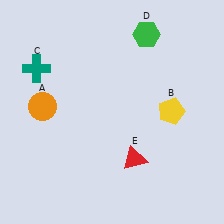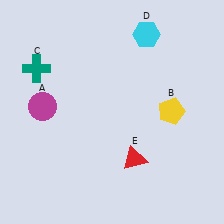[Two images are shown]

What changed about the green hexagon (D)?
In Image 1, D is green. In Image 2, it changed to cyan.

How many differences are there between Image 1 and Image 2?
There are 2 differences between the two images.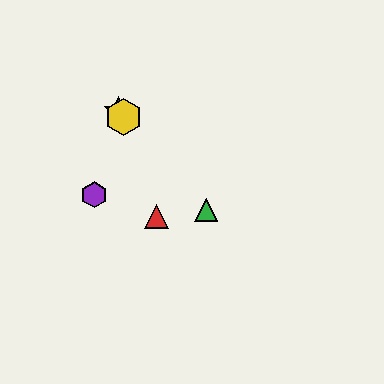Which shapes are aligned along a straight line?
The blue star, the green triangle, the yellow hexagon are aligned along a straight line.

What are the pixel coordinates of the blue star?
The blue star is at (118, 111).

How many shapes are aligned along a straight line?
3 shapes (the blue star, the green triangle, the yellow hexagon) are aligned along a straight line.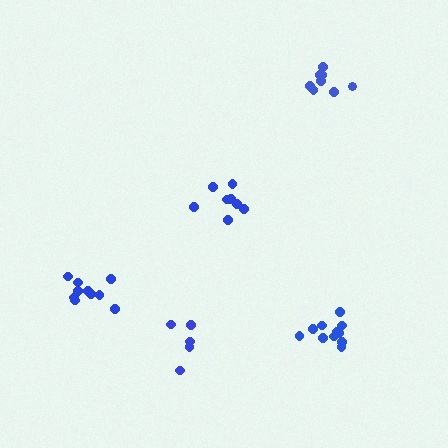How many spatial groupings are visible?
There are 5 spatial groupings.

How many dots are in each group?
Group 1: 5 dots, Group 2: 11 dots, Group 3: 10 dots, Group 4: 8 dots, Group 5: 8 dots (42 total).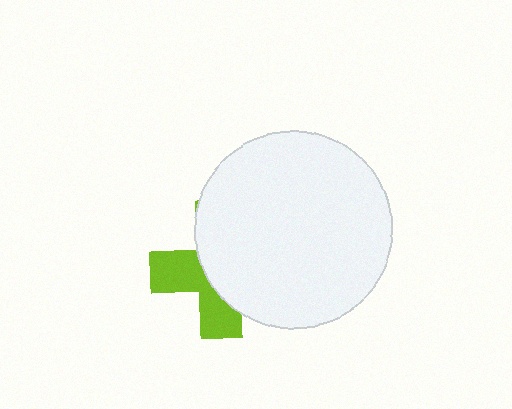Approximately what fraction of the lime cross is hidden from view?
Roughly 60% of the lime cross is hidden behind the white circle.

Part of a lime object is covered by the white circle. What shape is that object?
It is a cross.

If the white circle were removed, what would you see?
You would see the complete lime cross.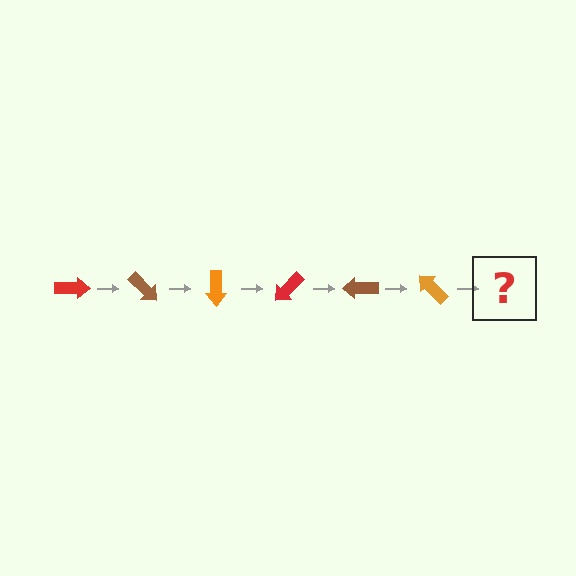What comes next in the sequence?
The next element should be a red arrow, rotated 270 degrees from the start.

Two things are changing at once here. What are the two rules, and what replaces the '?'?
The two rules are that it rotates 45 degrees each step and the color cycles through red, brown, and orange. The '?' should be a red arrow, rotated 270 degrees from the start.